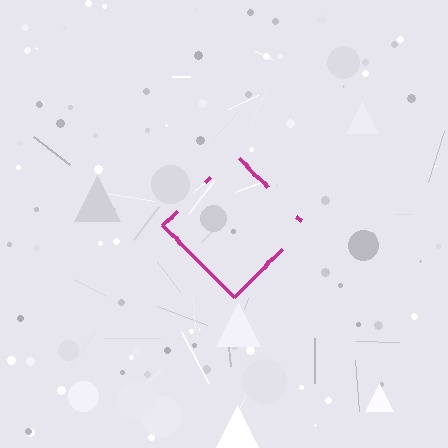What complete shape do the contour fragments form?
The contour fragments form a diamond.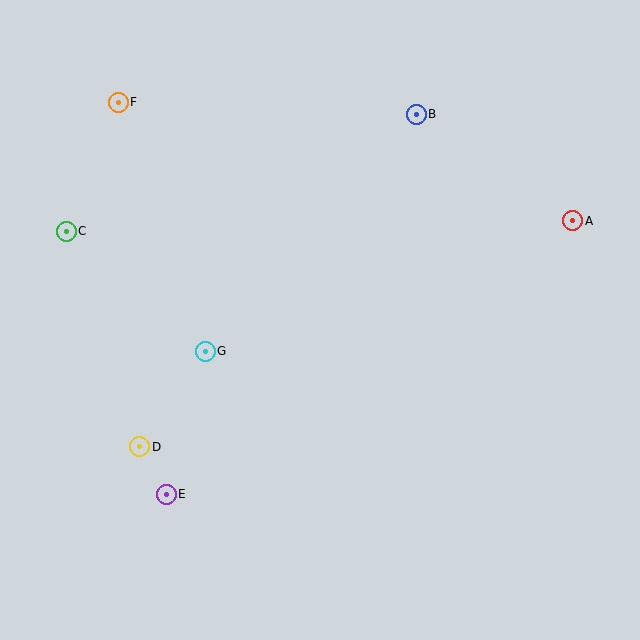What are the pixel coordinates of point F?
Point F is at (118, 102).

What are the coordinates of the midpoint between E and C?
The midpoint between E and C is at (116, 363).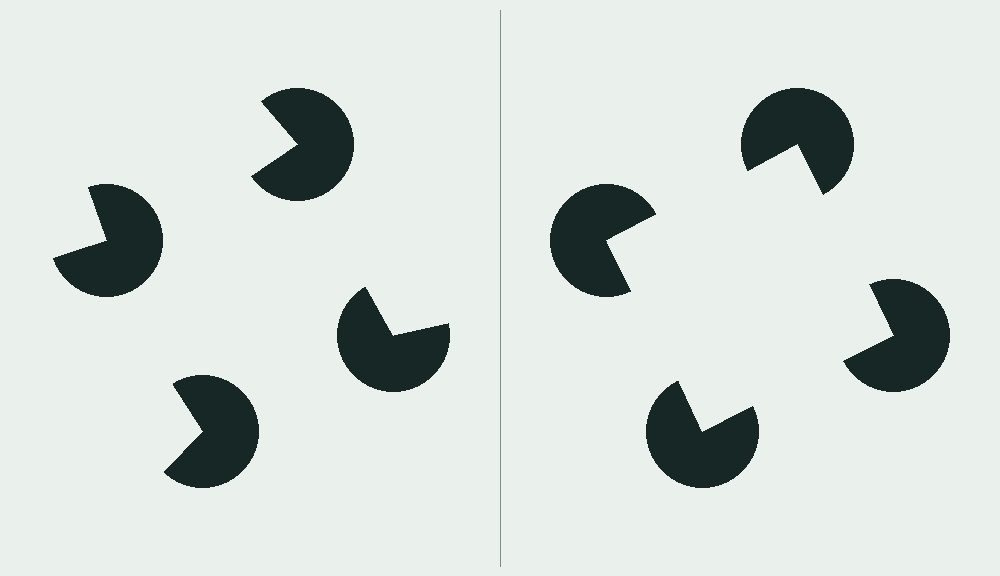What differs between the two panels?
The pac-man discs are positioned identically on both sides; only the wedge orientations differ. On the right they align to a square; on the left they are misaligned.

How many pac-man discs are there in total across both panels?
8 — 4 on each side.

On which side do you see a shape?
An illusory square appears on the right side. On the left side the wedge cuts are rotated, so no coherent shape forms.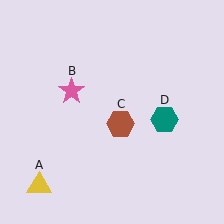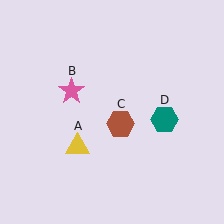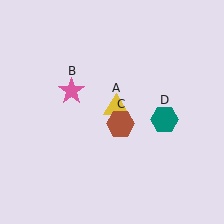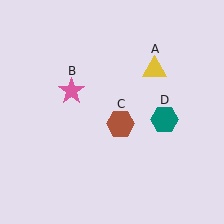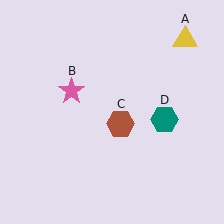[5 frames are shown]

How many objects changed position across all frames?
1 object changed position: yellow triangle (object A).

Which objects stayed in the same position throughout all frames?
Pink star (object B) and brown hexagon (object C) and teal hexagon (object D) remained stationary.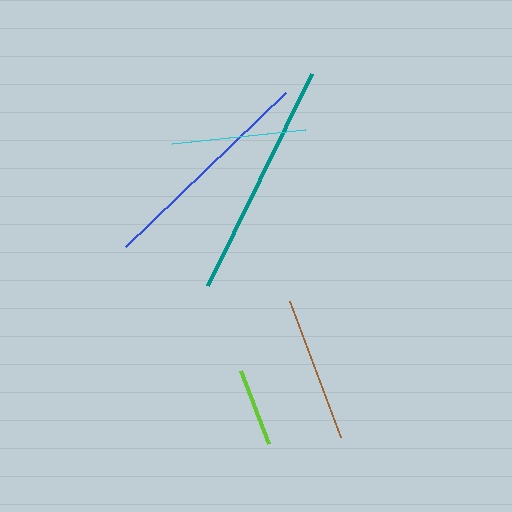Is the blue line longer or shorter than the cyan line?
The blue line is longer than the cyan line.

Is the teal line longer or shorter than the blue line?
The teal line is longer than the blue line.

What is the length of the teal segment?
The teal segment is approximately 236 pixels long.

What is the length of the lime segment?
The lime segment is approximately 79 pixels long.